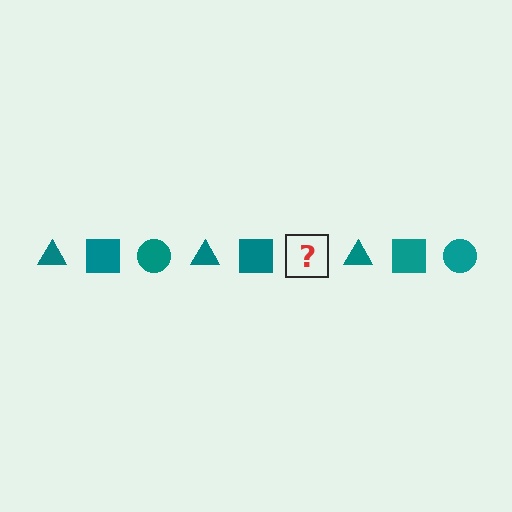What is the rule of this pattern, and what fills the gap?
The rule is that the pattern cycles through triangle, square, circle shapes in teal. The gap should be filled with a teal circle.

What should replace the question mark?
The question mark should be replaced with a teal circle.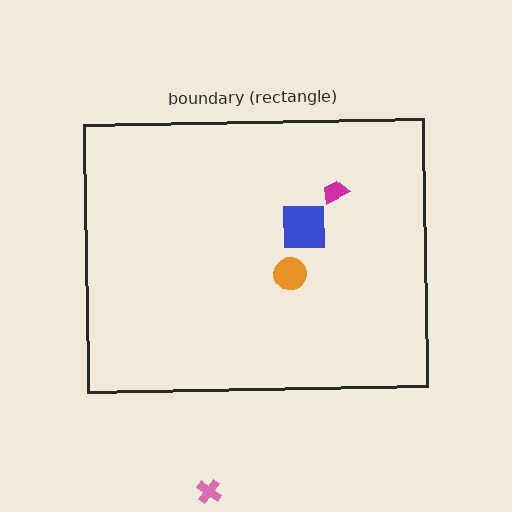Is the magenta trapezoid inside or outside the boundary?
Inside.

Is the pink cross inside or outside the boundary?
Outside.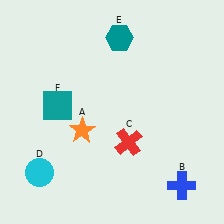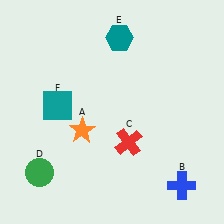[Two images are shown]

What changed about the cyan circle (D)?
In Image 1, D is cyan. In Image 2, it changed to green.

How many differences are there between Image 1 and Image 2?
There is 1 difference between the two images.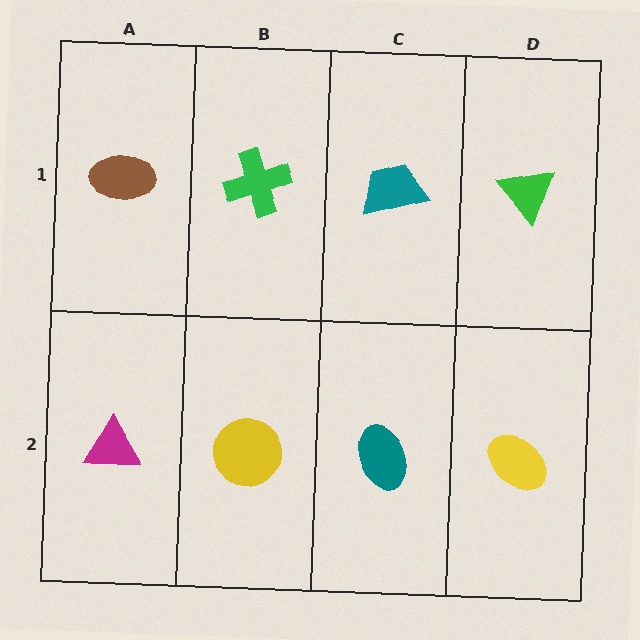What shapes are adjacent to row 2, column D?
A green triangle (row 1, column D), a teal ellipse (row 2, column C).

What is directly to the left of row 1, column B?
A brown ellipse.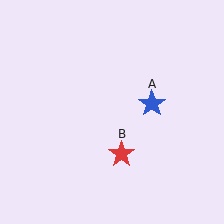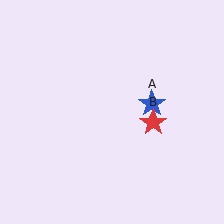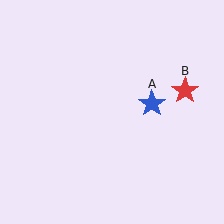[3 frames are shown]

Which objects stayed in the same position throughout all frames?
Blue star (object A) remained stationary.